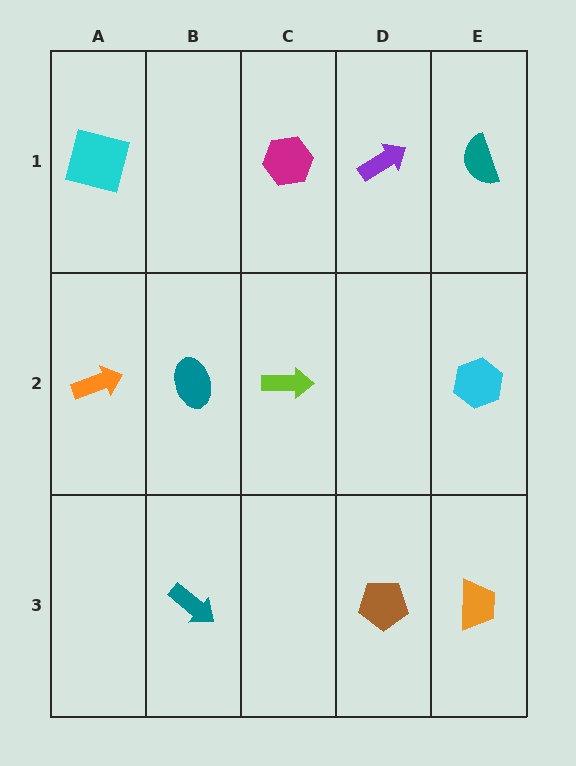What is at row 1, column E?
A teal semicircle.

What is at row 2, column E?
A cyan hexagon.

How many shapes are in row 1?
4 shapes.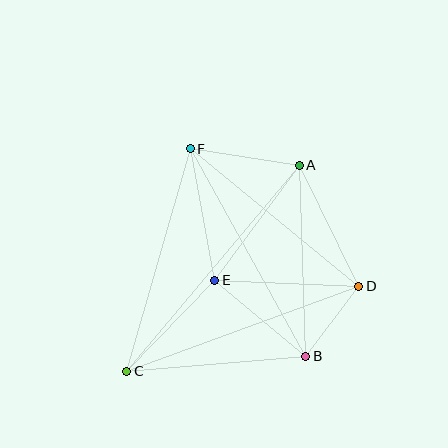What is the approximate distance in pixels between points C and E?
The distance between C and E is approximately 127 pixels.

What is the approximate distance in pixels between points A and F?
The distance between A and F is approximately 110 pixels.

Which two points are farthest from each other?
Points A and C are farthest from each other.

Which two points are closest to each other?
Points B and D are closest to each other.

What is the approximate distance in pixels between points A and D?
The distance between A and D is approximately 135 pixels.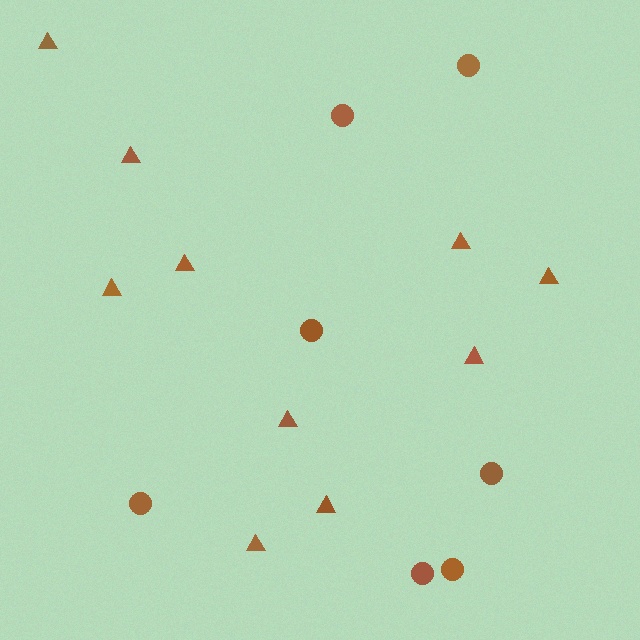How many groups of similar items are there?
There are 2 groups: one group of circles (7) and one group of triangles (10).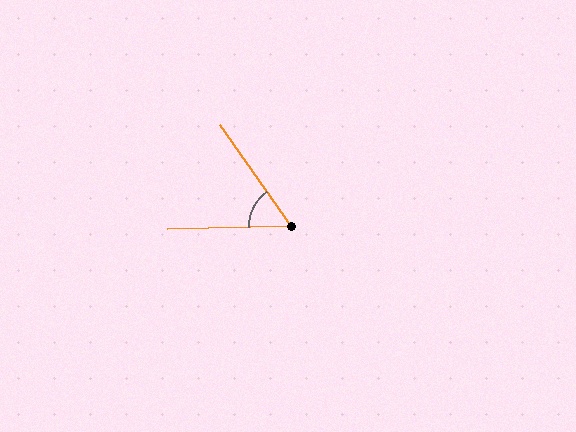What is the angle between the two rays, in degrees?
Approximately 56 degrees.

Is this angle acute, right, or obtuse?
It is acute.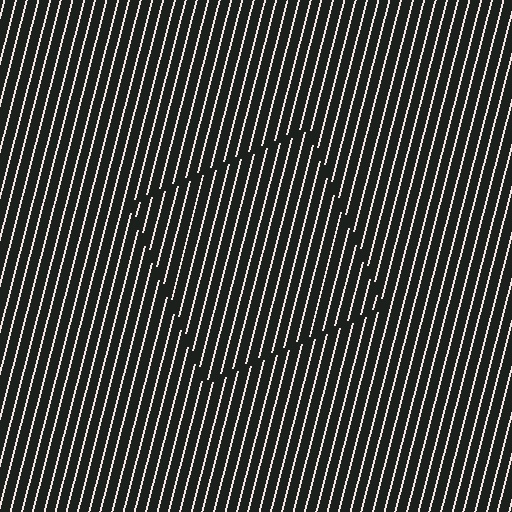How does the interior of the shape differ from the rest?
The interior of the shape contains the same grating, shifted by half a period — the contour is defined by the phase discontinuity where line-ends from the inner and outer gratings abut.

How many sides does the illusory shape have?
4 sides — the line-ends trace a square.